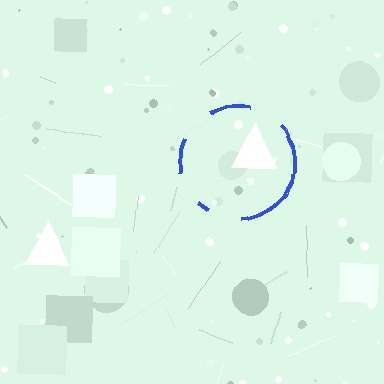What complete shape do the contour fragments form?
The contour fragments form a circle.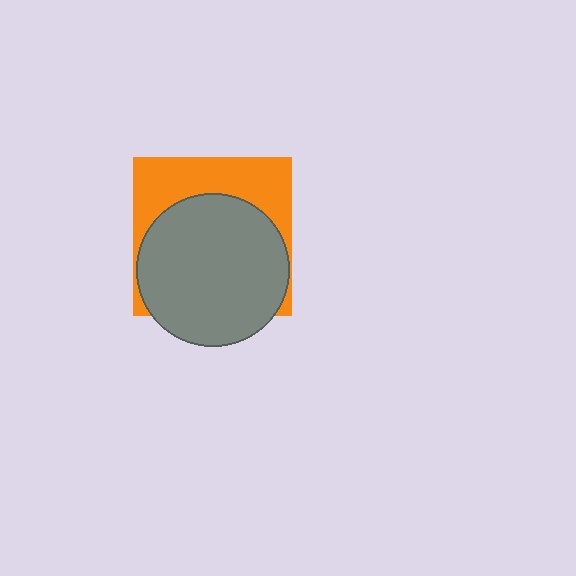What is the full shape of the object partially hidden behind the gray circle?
The partially hidden object is an orange square.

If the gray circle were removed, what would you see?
You would see the complete orange square.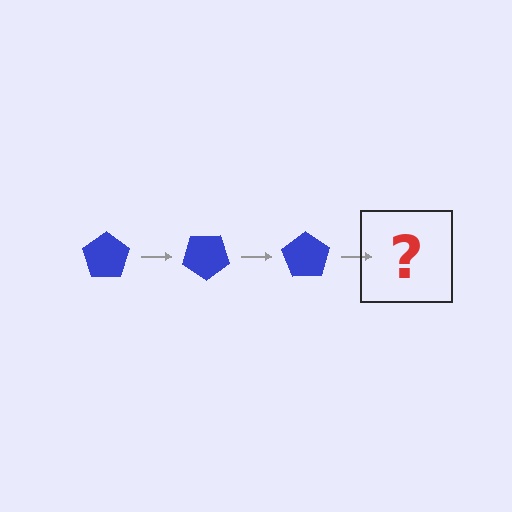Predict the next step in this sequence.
The next step is a blue pentagon rotated 105 degrees.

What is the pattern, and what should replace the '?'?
The pattern is that the pentagon rotates 35 degrees each step. The '?' should be a blue pentagon rotated 105 degrees.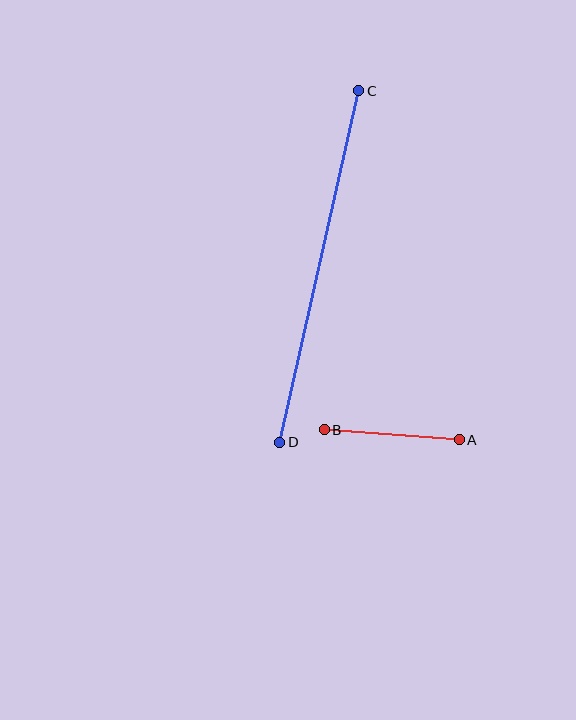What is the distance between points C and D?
The distance is approximately 360 pixels.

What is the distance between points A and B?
The distance is approximately 135 pixels.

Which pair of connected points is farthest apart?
Points C and D are farthest apart.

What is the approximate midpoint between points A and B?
The midpoint is at approximately (392, 435) pixels.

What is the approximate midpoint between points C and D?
The midpoint is at approximately (319, 267) pixels.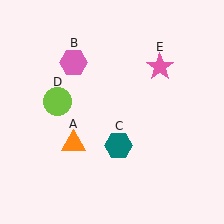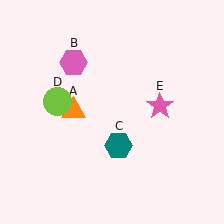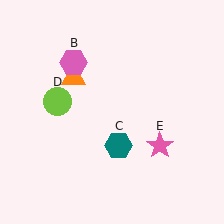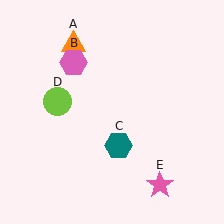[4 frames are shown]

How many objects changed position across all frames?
2 objects changed position: orange triangle (object A), pink star (object E).